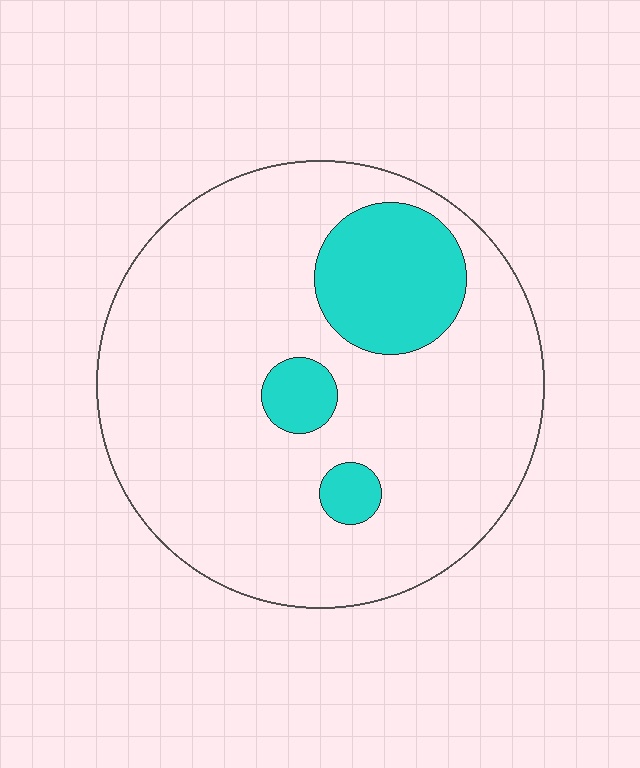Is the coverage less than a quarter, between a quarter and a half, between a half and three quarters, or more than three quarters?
Less than a quarter.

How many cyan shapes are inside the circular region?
3.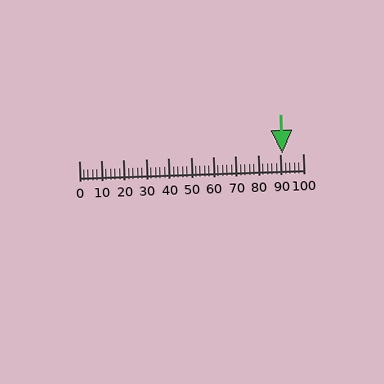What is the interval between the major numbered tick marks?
The major tick marks are spaced 10 units apart.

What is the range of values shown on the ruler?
The ruler shows values from 0 to 100.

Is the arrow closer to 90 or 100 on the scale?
The arrow is closer to 90.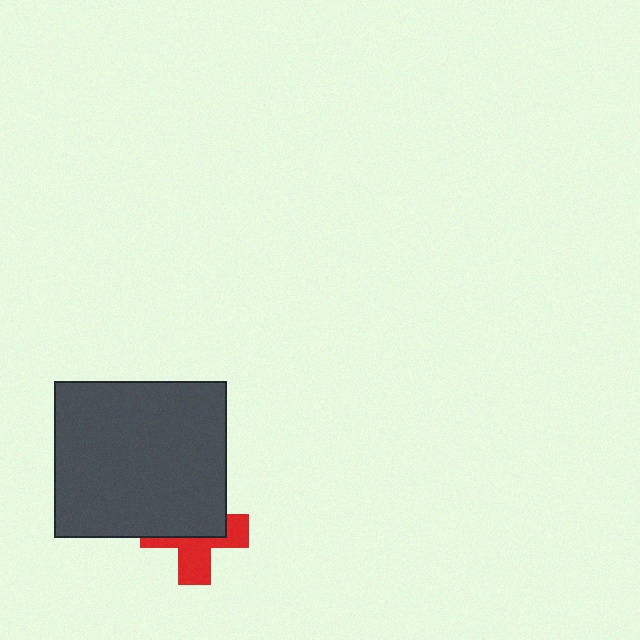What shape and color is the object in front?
The object in front is a dark gray rectangle.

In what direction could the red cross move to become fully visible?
The red cross could move down. That would shift it out from behind the dark gray rectangle entirely.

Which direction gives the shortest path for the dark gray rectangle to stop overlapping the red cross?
Moving up gives the shortest separation.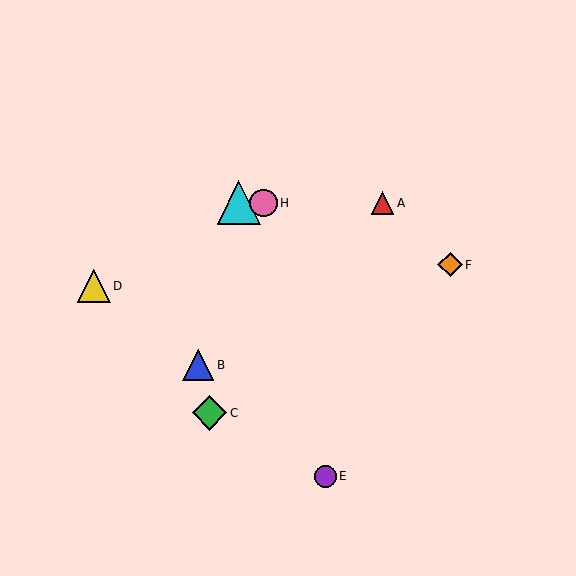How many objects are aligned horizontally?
3 objects (A, G, H) are aligned horizontally.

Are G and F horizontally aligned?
No, G is at y≈203 and F is at y≈265.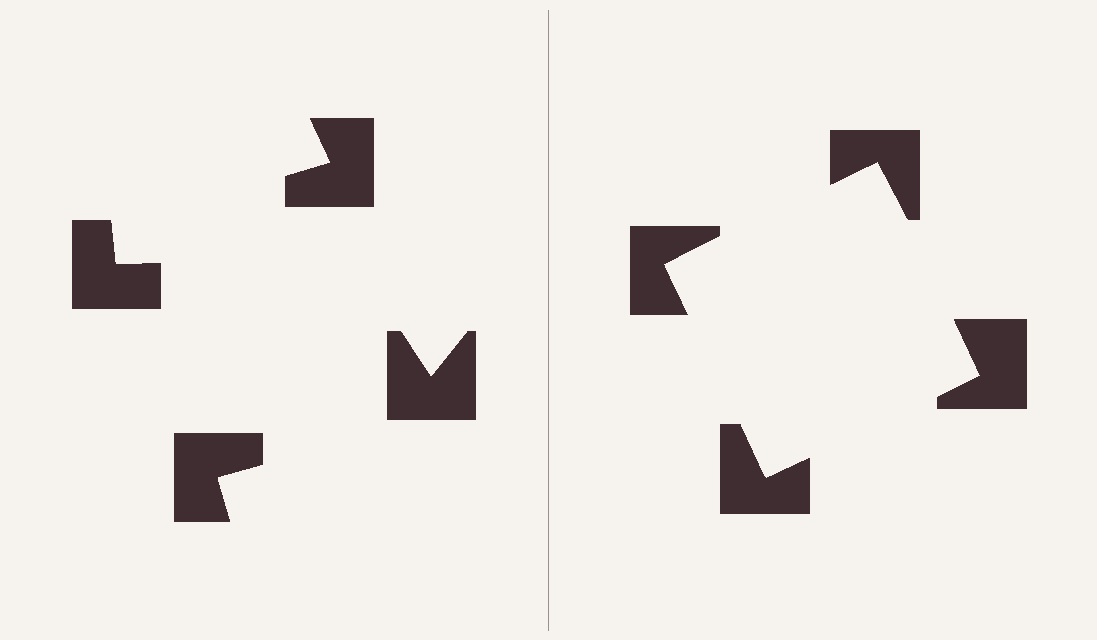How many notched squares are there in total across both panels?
8 — 4 on each side.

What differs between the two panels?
The notched squares are positioned identically on both sides; only the wedge orientations differ. On the right they align to a square; on the left they are misaligned.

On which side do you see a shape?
An illusory square appears on the right side. On the left side the wedge cuts are rotated, so no coherent shape forms.